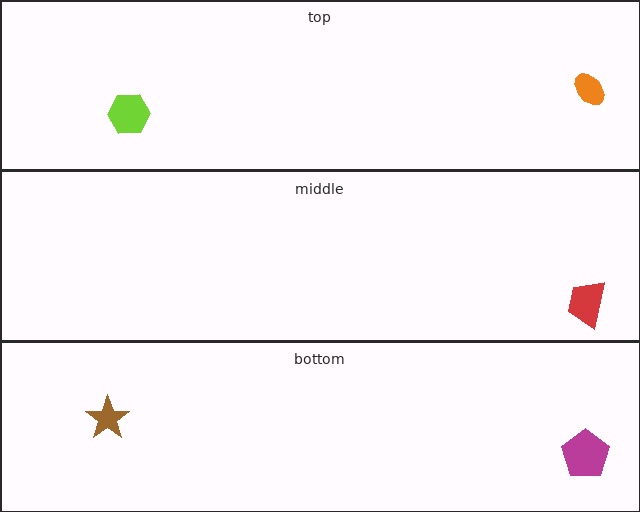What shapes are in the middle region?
The red trapezoid.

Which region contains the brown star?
The bottom region.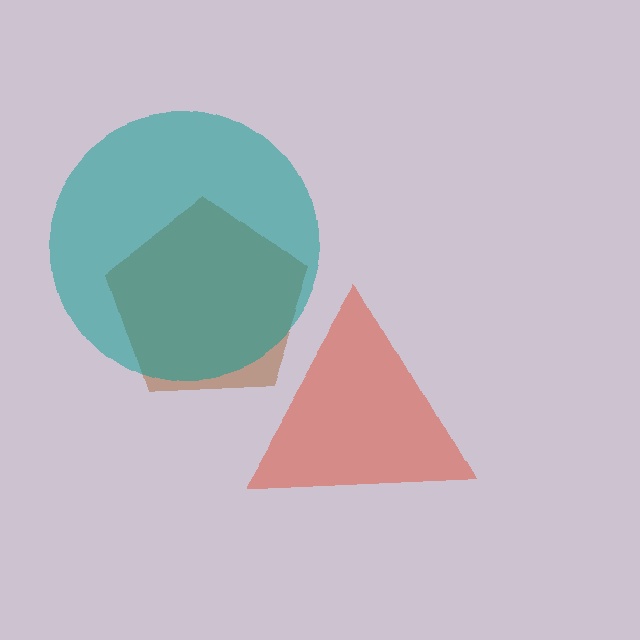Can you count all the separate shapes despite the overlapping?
Yes, there are 3 separate shapes.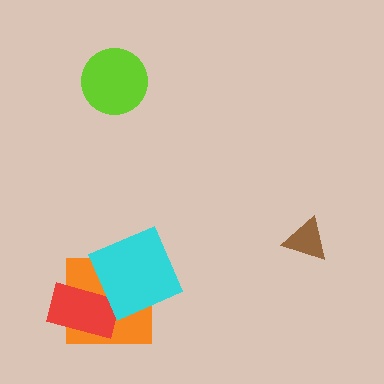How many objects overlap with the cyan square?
1 object overlaps with the cyan square.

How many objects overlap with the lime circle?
0 objects overlap with the lime circle.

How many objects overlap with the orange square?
2 objects overlap with the orange square.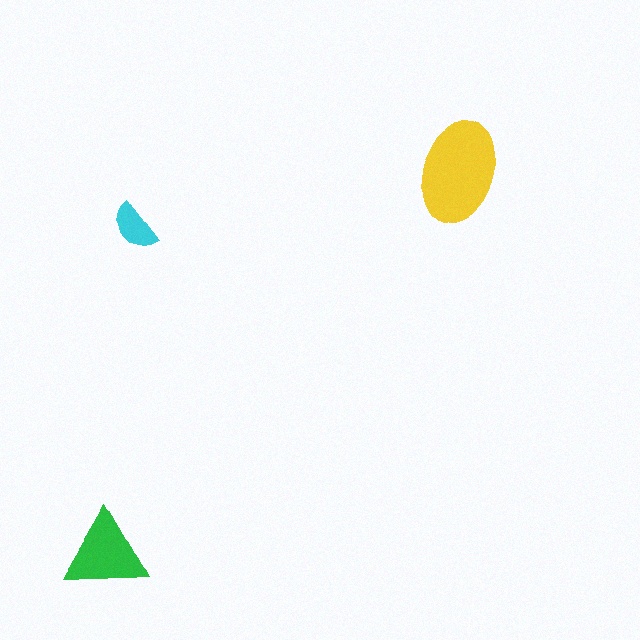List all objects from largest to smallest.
The yellow ellipse, the green triangle, the cyan semicircle.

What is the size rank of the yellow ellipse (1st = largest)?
1st.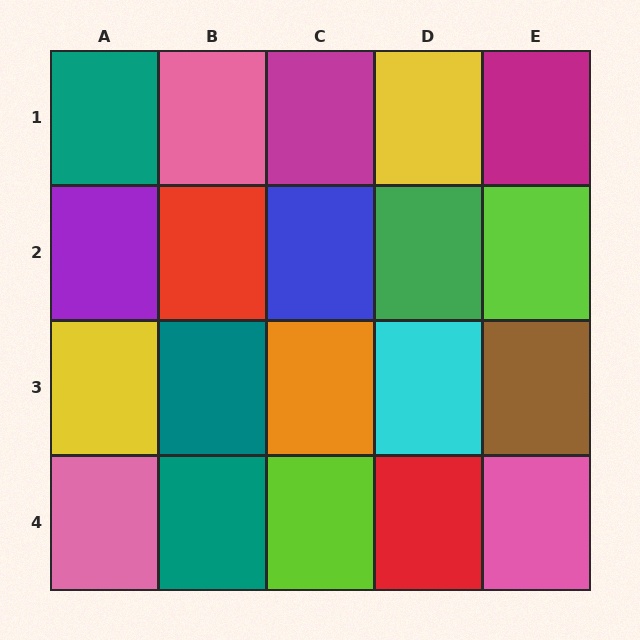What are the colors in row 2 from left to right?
Purple, red, blue, green, lime.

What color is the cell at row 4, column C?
Lime.